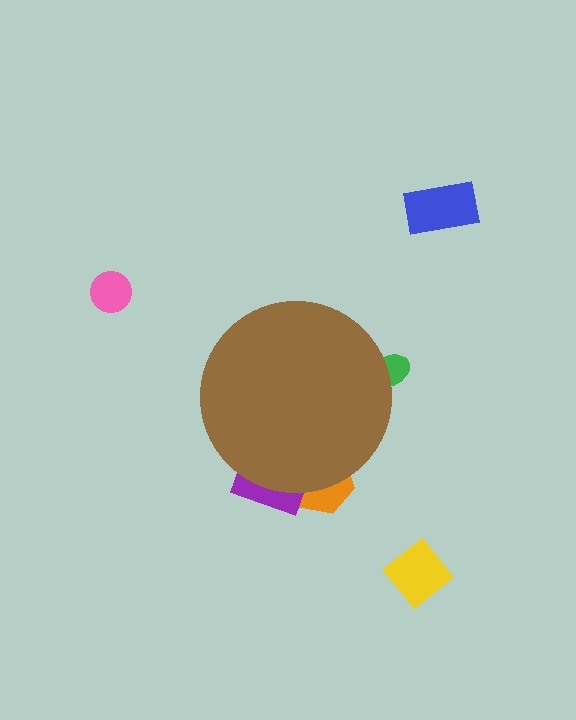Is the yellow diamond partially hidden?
No, the yellow diamond is fully visible.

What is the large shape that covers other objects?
A brown circle.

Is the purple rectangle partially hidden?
Yes, the purple rectangle is partially hidden behind the brown circle.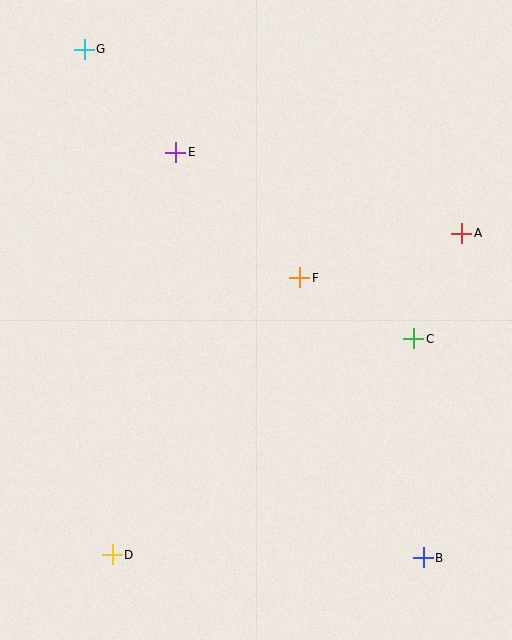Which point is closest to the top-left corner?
Point G is closest to the top-left corner.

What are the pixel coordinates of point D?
Point D is at (112, 555).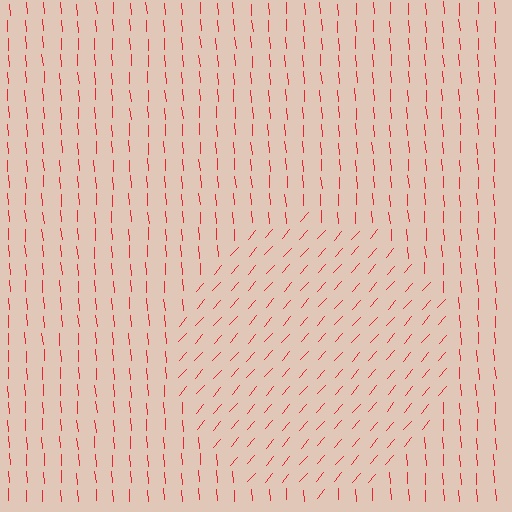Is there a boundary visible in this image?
Yes, there is a texture boundary formed by a change in line orientation.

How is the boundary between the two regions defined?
The boundary is defined purely by a change in line orientation (approximately 45 degrees difference). All lines are the same color and thickness.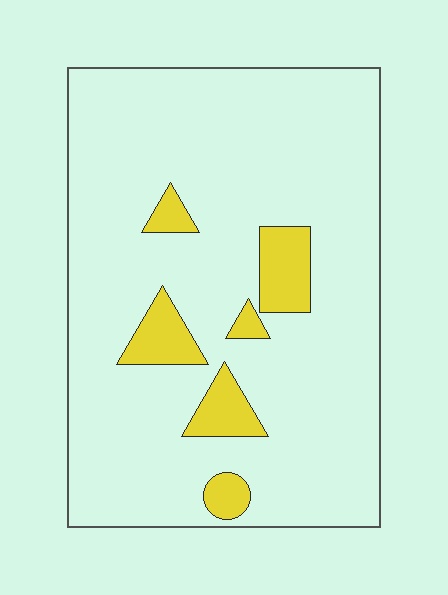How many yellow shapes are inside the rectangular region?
6.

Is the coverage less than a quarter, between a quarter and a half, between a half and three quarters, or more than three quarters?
Less than a quarter.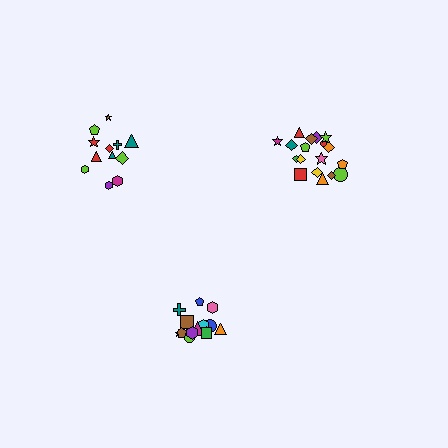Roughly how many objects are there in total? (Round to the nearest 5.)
Roughly 45 objects in total.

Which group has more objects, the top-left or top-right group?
The top-right group.